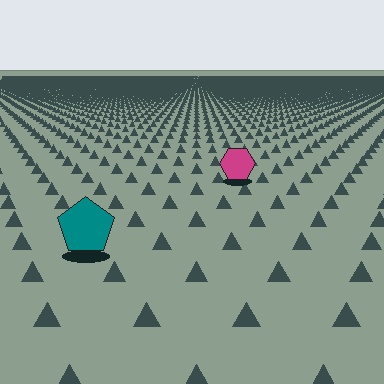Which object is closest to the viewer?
The teal pentagon is closest. The texture marks near it are larger and more spread out.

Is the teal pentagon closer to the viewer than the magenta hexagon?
Yes. The teal pentagon is closer — you can tell from the texture gradient: the ground texture is coarser near it.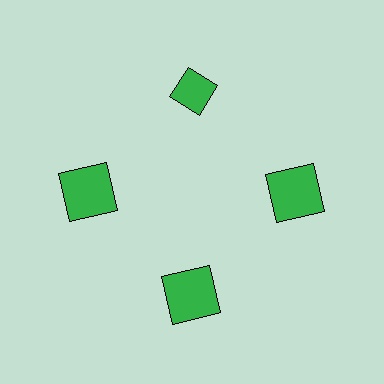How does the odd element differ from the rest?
It has a different shape: diamond instead of square.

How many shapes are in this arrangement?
There are 4 shapes arranged in a ring pattern.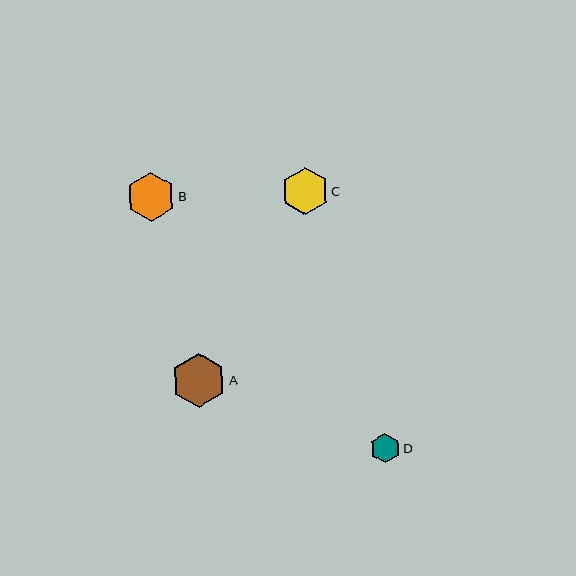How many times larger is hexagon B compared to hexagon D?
Hexagon B is approximately 1.7 times the size of hexagon D.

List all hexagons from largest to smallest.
From largest to smallest: A, B, C, D.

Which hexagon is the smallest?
Hexagon D is the smallest with a size of approximately 30 pixels.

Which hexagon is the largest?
Hexagon A is the largest with a size of approximately 54 pixels.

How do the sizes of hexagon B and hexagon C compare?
Hexagon B and hexagon C are approximately the same size.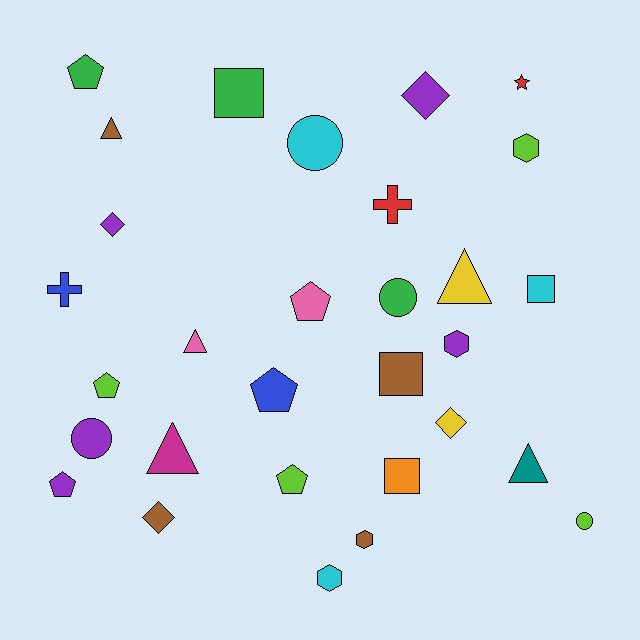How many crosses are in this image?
There are 2 crosses.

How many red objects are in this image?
There are 2 red objects.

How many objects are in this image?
There are 30 objects.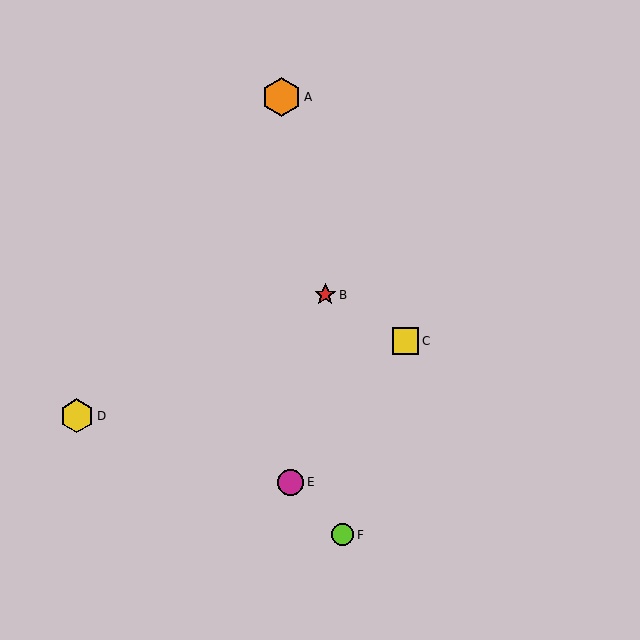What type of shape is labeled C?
Shape C is a yellow square.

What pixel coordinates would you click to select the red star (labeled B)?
Click at (325, 295) to select the red star B.